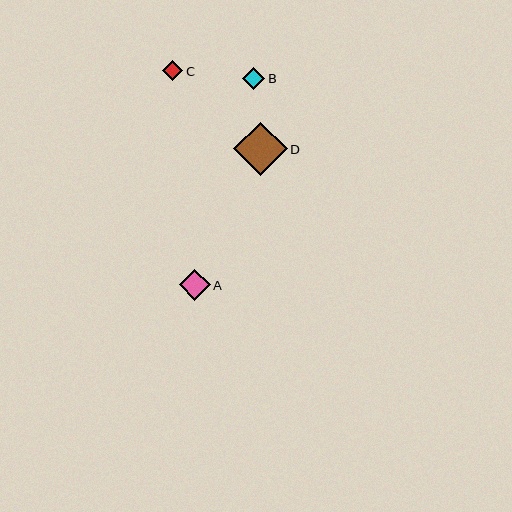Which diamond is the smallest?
Diamond C is the smallest with a size of approximately 20 pixels.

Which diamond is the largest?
Diamond D is the largest with a size of approximately 54 pixels.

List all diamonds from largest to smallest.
From largest to smallest: D, A, B, C.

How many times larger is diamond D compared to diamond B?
Diamond D is approximately 2.4 times the size of diamond B.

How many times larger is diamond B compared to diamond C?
Diamond B is approximately 1.1 times the size of diamond C.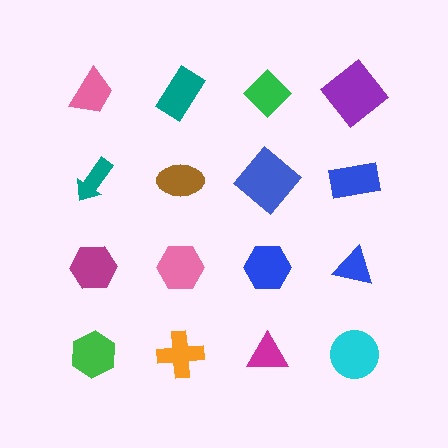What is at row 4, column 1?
A green hexagon.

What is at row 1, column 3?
A green diamond.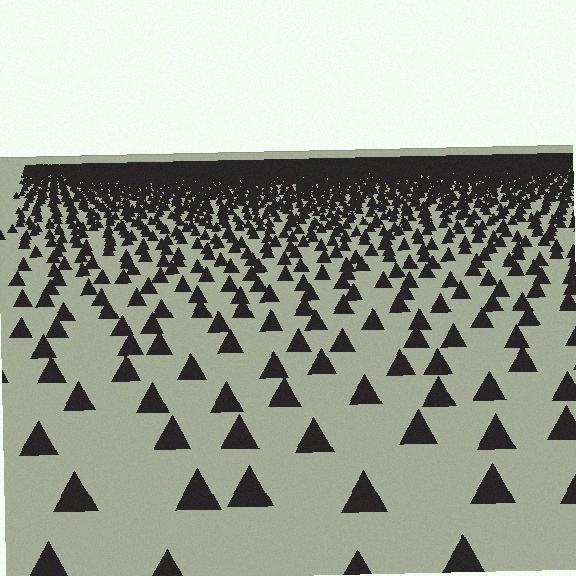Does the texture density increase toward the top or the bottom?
Density increases toward the top.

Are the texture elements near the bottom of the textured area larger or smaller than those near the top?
Larger. Near the bottom, elements are closer to the viewer and appear at a bigger on-screen size.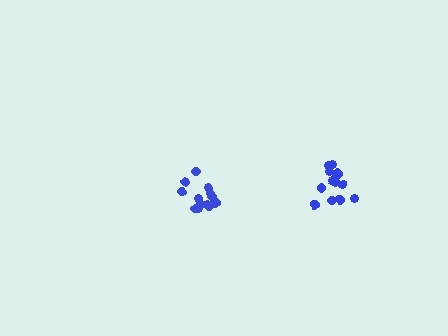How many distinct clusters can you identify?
There are 2 distinct clusters.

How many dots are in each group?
Group 1: 13 dots, Group 2: 13 dots (26 total).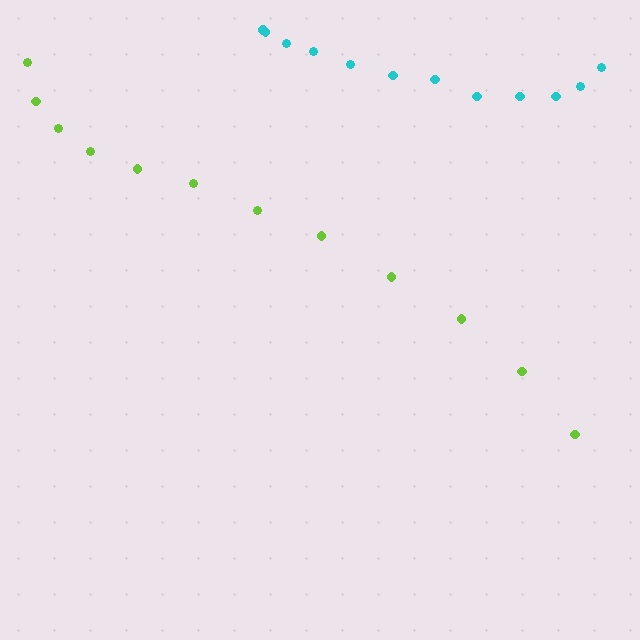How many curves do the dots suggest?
There are 2 distinct paths.